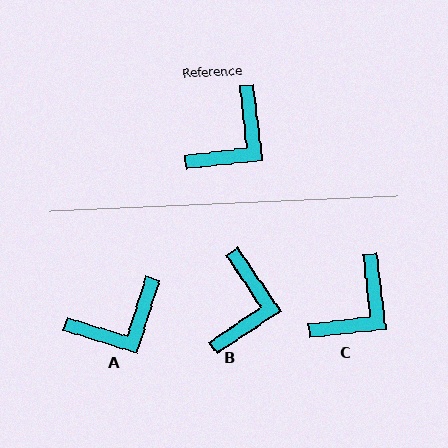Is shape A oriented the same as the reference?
No, it is off by about 24 degrees.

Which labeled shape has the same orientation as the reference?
C.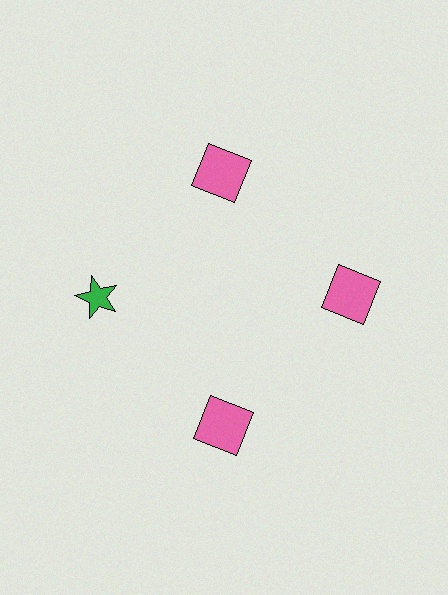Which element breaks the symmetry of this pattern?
The green star at roughly the 9 o'clock position breaks the symmetry. All other shapes are pink squares.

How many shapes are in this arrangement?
There are 4 shapes arranged in a ring pattern.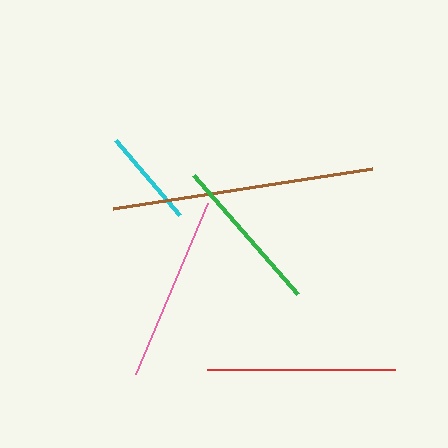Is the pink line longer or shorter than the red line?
The red line is longer than the pink line.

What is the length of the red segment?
The red segment is approximately 188 pixels long.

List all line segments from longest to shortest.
From longest to shortest: brown, red, pink, green, cyan.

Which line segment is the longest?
The brown line is the longest at approximately 262 pixels.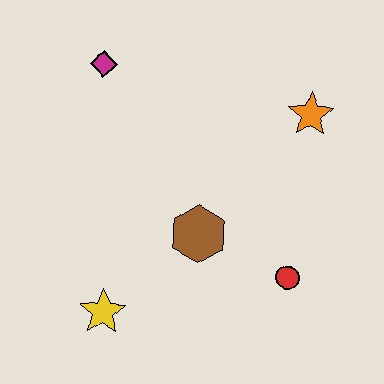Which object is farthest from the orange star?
The yellow star is farthest from the orange star.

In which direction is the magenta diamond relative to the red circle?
The magenta diamond is above the red circle.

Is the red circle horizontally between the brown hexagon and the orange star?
Yes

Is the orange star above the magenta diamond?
No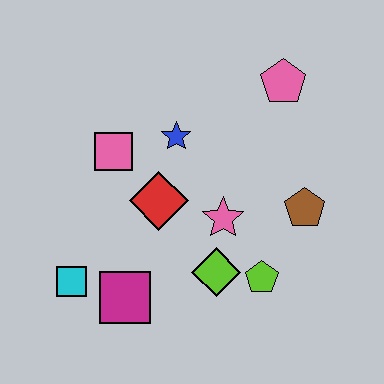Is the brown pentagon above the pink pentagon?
No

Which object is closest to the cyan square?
The magenta square is closest to the cyan square.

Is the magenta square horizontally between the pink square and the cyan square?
No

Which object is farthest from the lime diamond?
The pink pentagon is farthest from the lime diamond.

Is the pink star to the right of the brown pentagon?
No